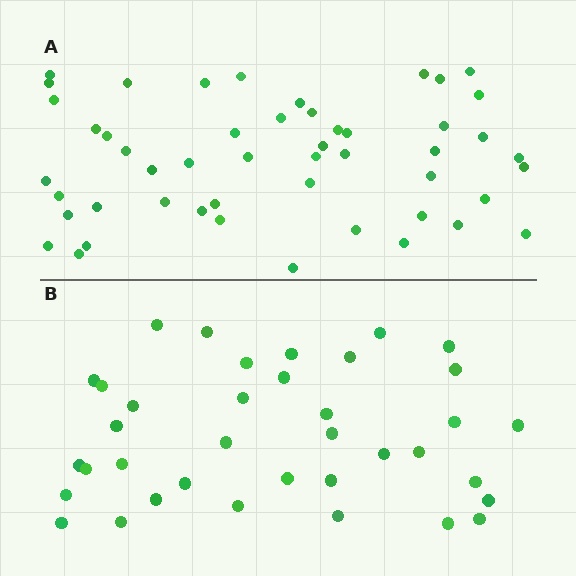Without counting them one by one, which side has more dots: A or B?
Region A (the top region) has more dots.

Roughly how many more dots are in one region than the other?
Region A has approximately 15 more dots than region B.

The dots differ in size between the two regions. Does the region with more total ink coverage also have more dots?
No. Region B has more total ink coverage because its dots are larger, but region A actually contains more individual dots. Total area can be misleading — the number of items is what matters here.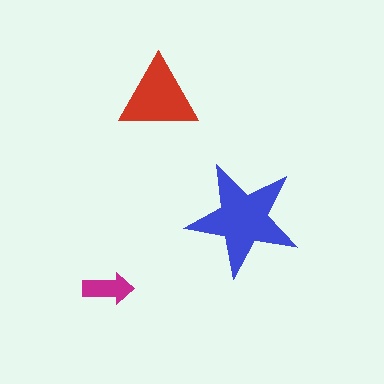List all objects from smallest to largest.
The magenta arrow, the red triangle, the blue star.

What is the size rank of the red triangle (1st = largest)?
2nd.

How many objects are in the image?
There are 3 objects in the image.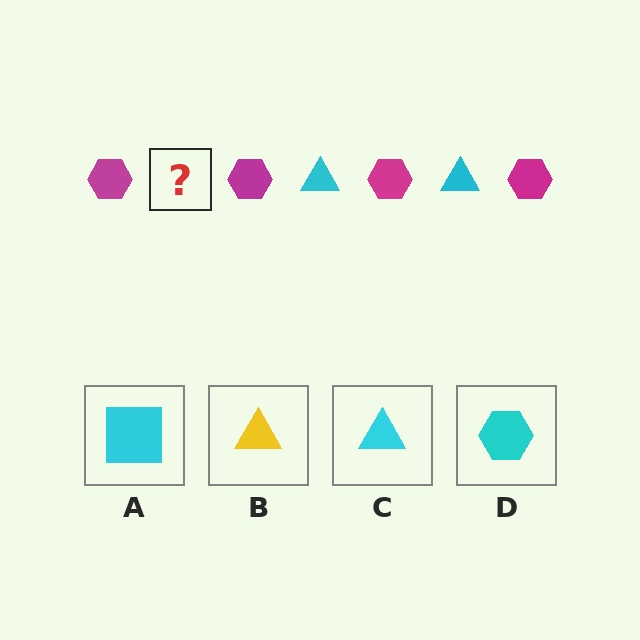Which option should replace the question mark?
Option C.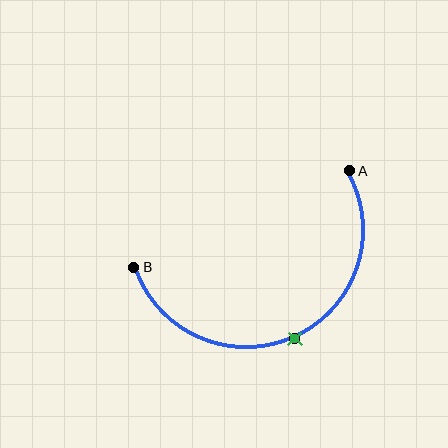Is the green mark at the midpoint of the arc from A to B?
Yes. The green mark lies on the arc at equal arc-length from both A and B — it is the arc midpoint.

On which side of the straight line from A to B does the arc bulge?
The arc bulges below the straight line connecting A and B.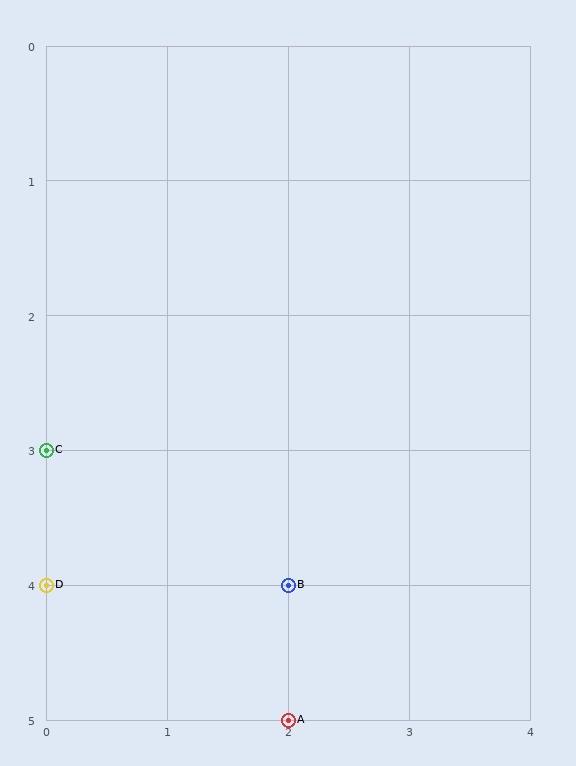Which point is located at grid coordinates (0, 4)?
Point D is at (0, 4).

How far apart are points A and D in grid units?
Points A and D are 2 columns and 1 row apart (about 2.2 grid units diagonally).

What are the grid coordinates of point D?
Point D is at grid coordinates (0, 4).